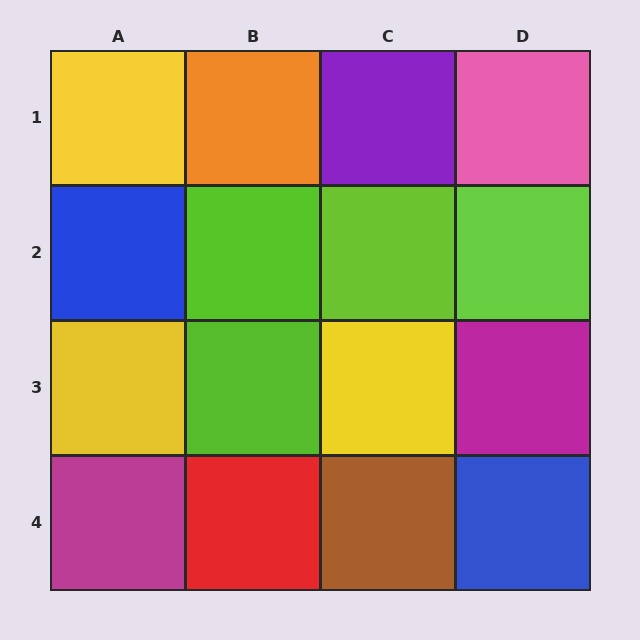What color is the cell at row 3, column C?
Yellow.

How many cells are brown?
1 cell is brown.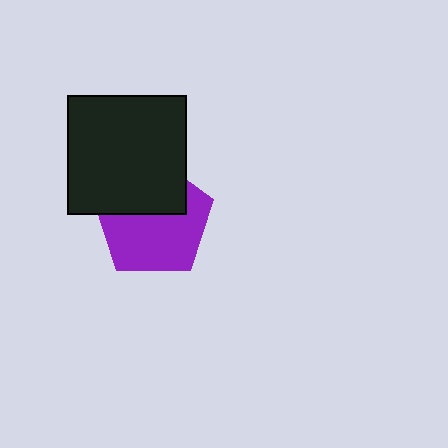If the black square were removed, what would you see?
You would see the complete purple pentagon.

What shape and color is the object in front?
The object in front is a black square.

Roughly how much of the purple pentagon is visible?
About half of it is visible (roughly 60%).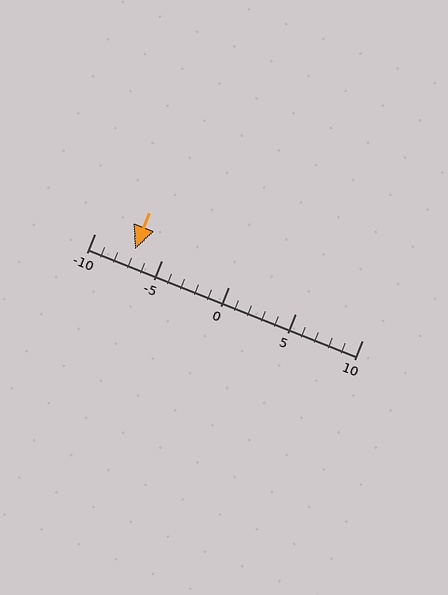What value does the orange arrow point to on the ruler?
The orange arrow points to approximately -7.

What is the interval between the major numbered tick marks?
The major tick marks are spaced 5 units apart.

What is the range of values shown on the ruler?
The ruler shows values from -10 to 10.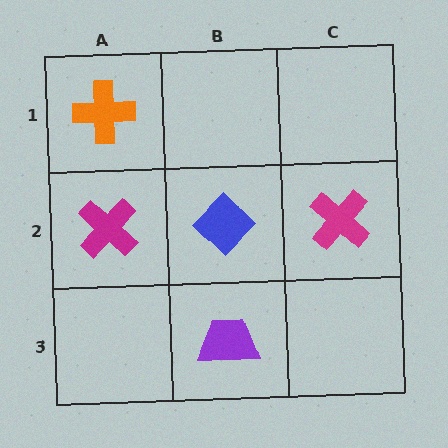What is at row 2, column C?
A magenta cross.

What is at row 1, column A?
An orange cross.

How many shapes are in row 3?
1 shape.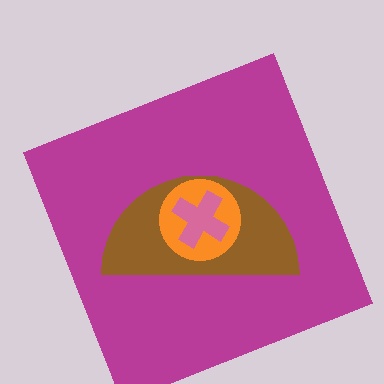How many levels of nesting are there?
4.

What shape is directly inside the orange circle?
The pink cross.